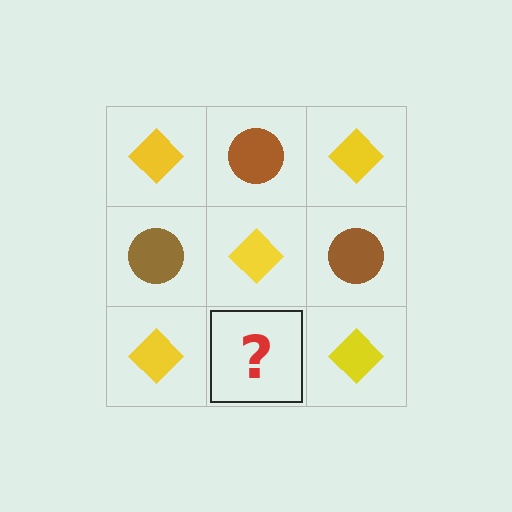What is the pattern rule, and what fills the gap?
The rule is that it alternates yellow diamond and brown circle in a checkerboard pattern. The gap should be filled with a brown circle.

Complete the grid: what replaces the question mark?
The question mark should be replaced with a brown circle.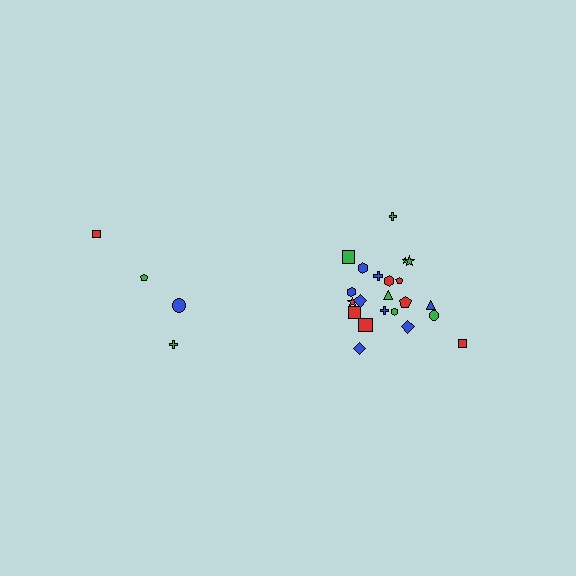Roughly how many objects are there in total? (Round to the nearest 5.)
Roughly 25 objects in total.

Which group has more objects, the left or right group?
The right group.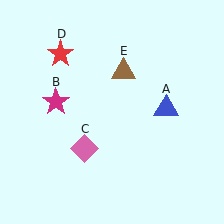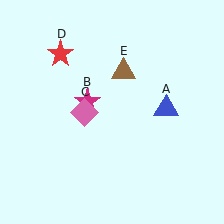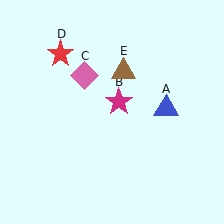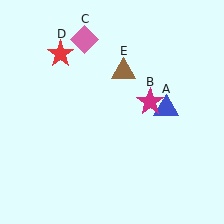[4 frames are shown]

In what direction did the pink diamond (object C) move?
The pink diamond (object C) moved up.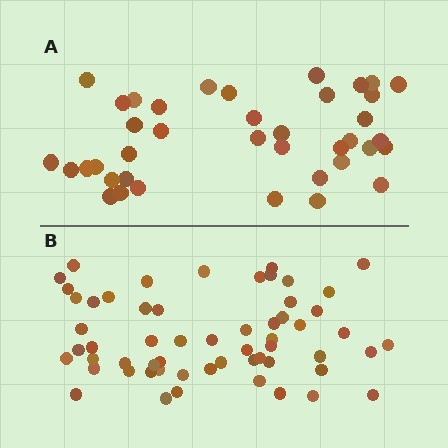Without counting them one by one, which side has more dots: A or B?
Region B (the bottom region) has more dots.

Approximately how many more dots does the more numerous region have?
Region B has approximately 20 more dots than region A.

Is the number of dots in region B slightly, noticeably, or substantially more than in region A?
Region B has substantially more. The ratio is roughly 1.5 to 1.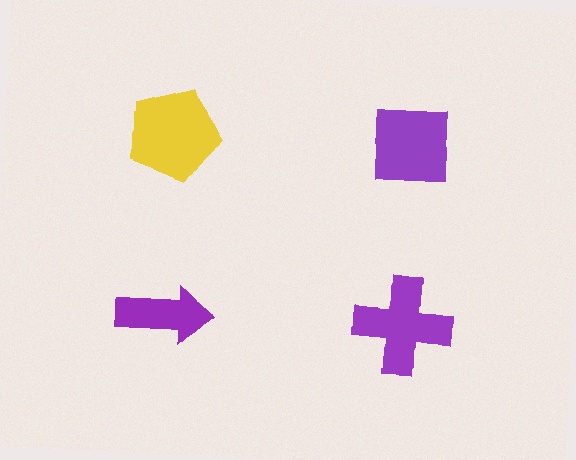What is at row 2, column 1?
A purple arrow.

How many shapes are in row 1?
2 shapes.